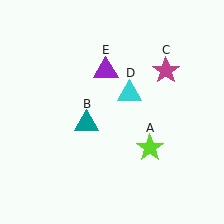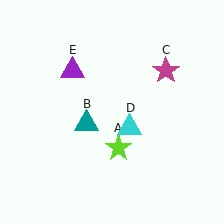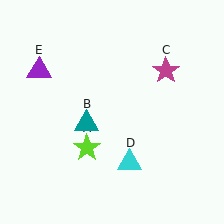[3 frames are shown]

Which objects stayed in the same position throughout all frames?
Teal triangle (object B) and magenta star (object C) remained stationary.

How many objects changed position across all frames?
3 objects changed position: lime star (object A), cyan triangle (object D), purple triangle (object E).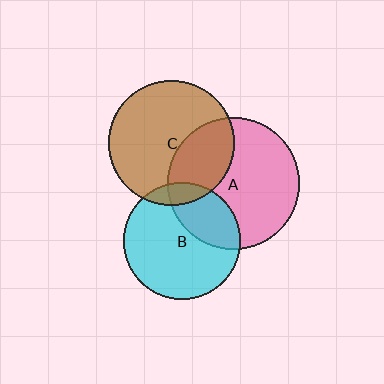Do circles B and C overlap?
Yes.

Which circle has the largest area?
Circle A (pink).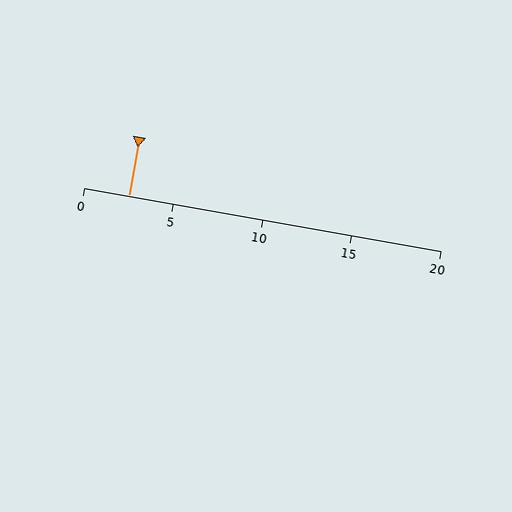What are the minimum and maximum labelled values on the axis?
The axis runs from 0 to 20.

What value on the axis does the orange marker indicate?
The marker indicates approximately 2.5.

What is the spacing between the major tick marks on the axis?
The major ticks are spaced 5 apart.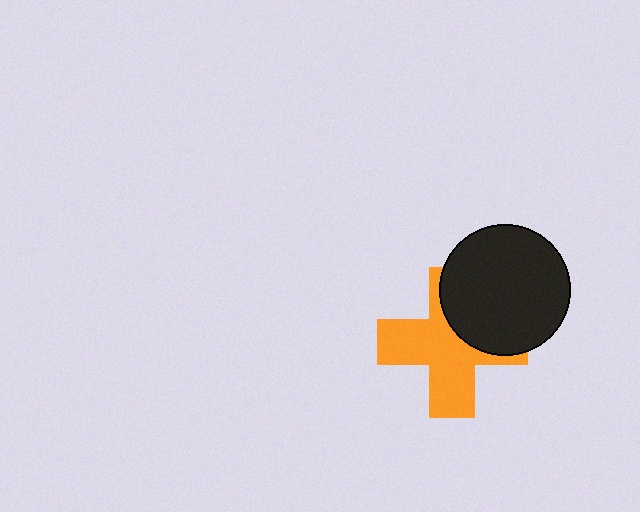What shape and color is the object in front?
The object in front is a black circle.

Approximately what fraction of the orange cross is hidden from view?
Roughly 35% of the orange cross is hidden behind the black circle.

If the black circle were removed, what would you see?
You would see the complete orange cross.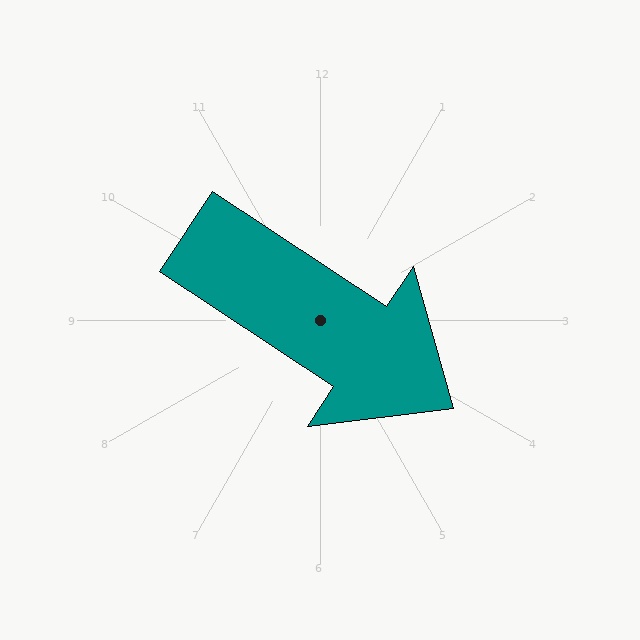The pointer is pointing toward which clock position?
Roughly 4 o'clock.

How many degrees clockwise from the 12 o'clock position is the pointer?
Approximately 123 degrees.